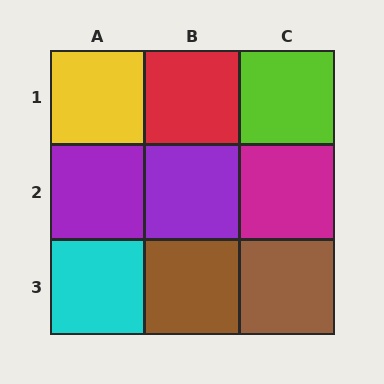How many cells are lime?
1 cell is lime.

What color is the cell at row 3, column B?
Brown.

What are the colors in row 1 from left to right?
Yellow, red, lime.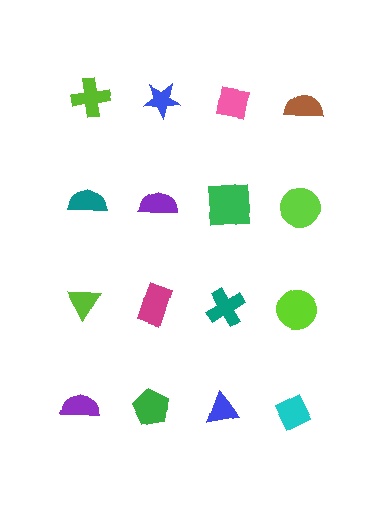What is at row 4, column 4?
A cyan diamond.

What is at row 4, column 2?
A green pentagon.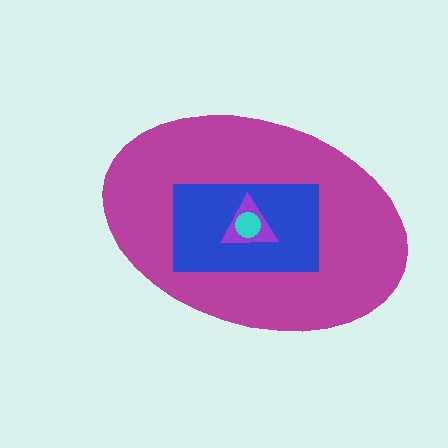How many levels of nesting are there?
4.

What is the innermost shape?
The cyan circle.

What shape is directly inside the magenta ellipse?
The blue rectangle.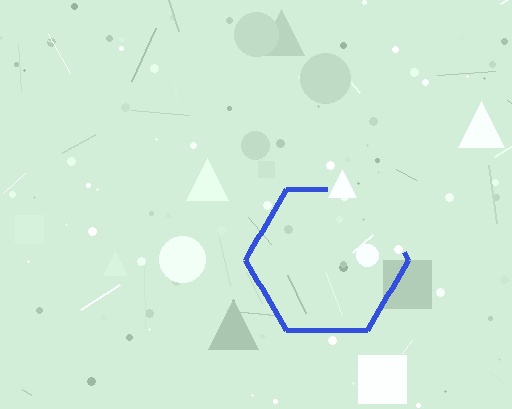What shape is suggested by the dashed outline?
The dashed outline suggests a hexagon.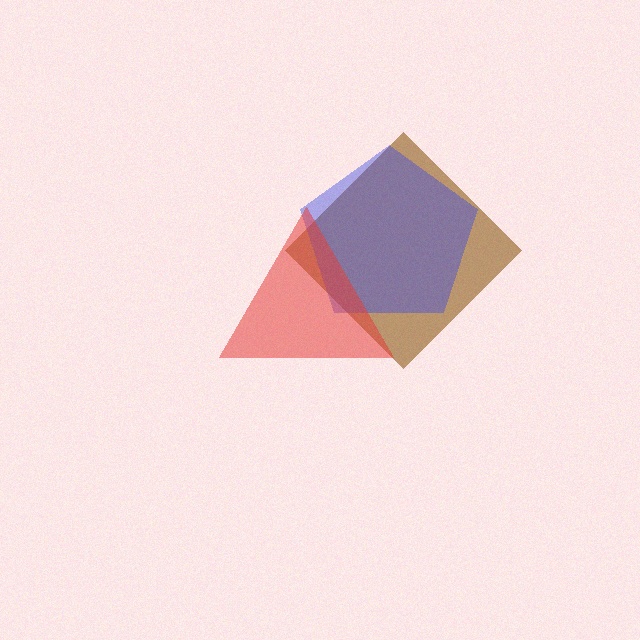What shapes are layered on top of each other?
The layered shapes are: a brown diamond, a blue pentagon, a red triangle.